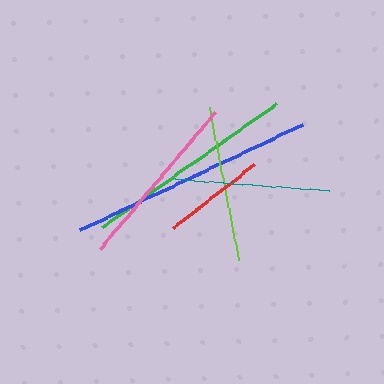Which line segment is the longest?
The blue line is the longest at approximately 247 pixels.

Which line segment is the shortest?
The red line is the shortest at approximately 103 pixels.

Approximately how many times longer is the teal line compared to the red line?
The teal line is approximately 1.5 times the length of the red line.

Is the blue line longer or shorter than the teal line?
The blue line is longer than the teal line.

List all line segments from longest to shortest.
From longest to shortest: blue, green, pink, lime, teal, red.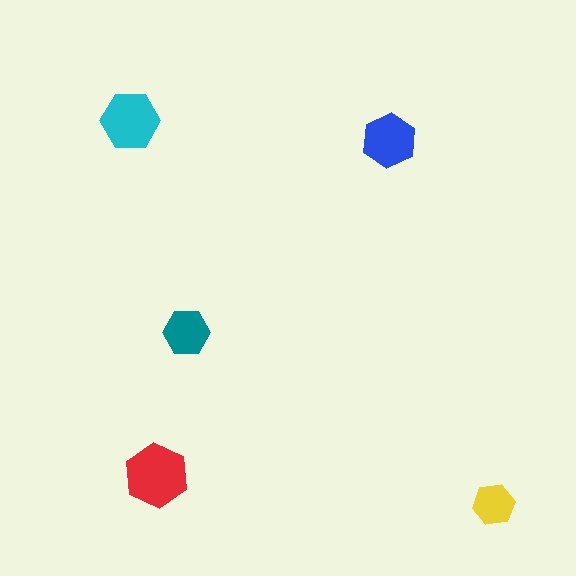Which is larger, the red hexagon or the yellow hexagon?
The red one.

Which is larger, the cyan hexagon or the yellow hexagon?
The cyan one.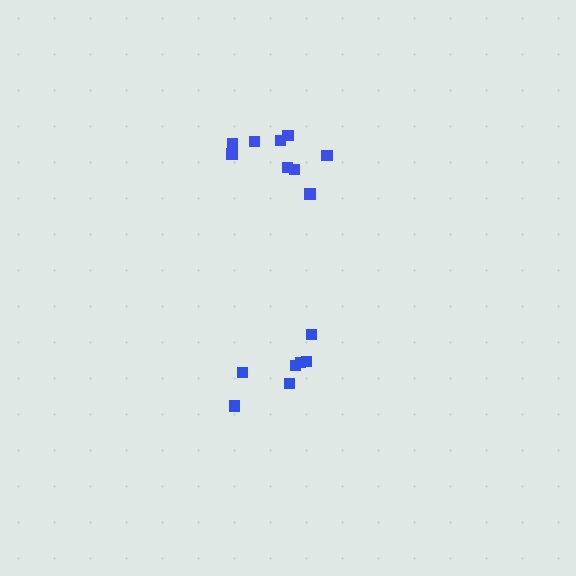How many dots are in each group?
Group 1: 9 dots, Group 2: 7 dots (16 total).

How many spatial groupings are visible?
There are 2 spatial groupings.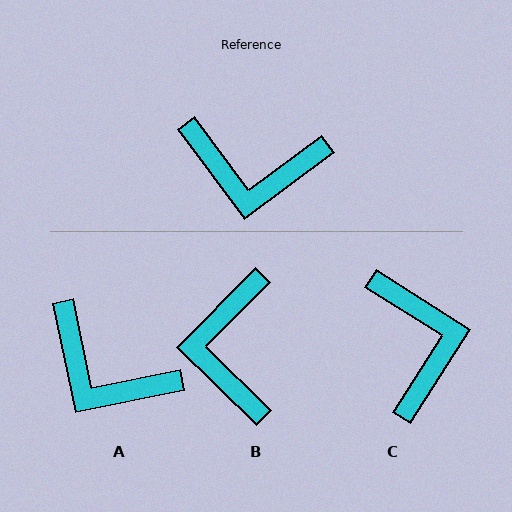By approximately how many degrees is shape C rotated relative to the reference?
Approximately 111 degrees counter-clockwise.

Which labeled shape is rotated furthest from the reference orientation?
C, about 111 degrees away.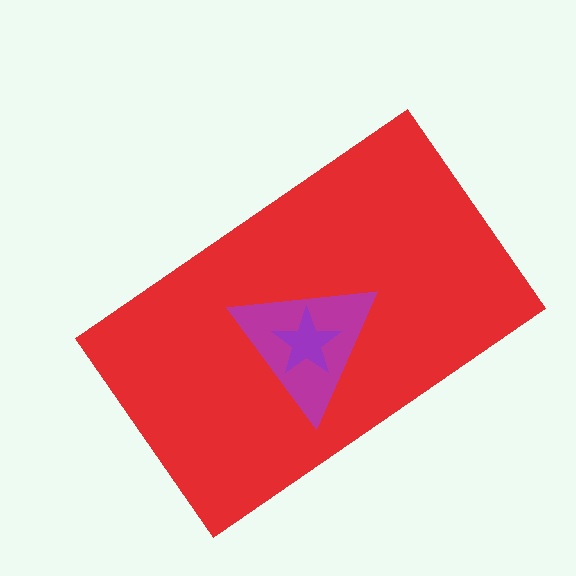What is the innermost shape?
The purple star.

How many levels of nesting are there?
3.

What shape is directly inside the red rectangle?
The magenta triangle.